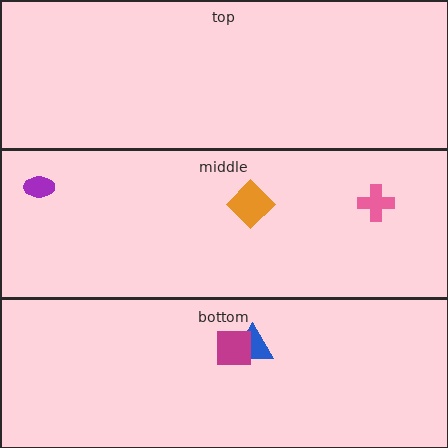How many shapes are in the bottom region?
2.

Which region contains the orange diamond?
The middle region.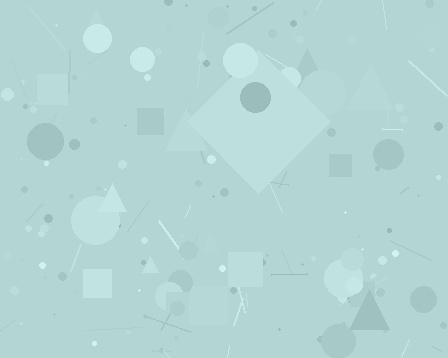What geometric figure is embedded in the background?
A diamond is embedded in the background.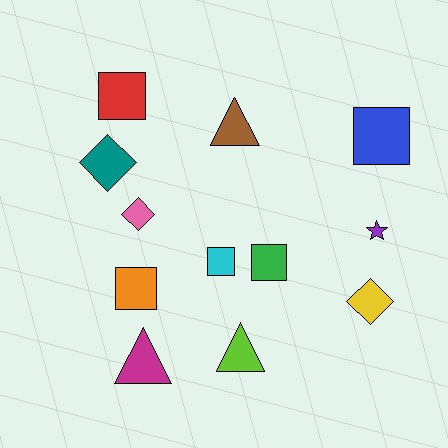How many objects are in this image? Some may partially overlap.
There are 12 objects.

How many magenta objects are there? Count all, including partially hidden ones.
There is 1 magenta object.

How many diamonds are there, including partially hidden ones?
There are 3 diamonds.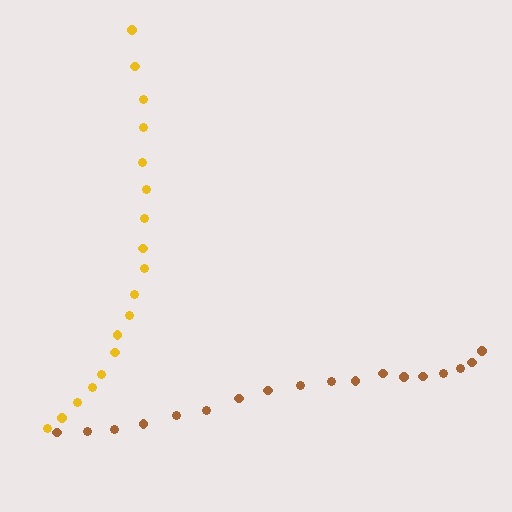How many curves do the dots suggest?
There are 2 distinct paths.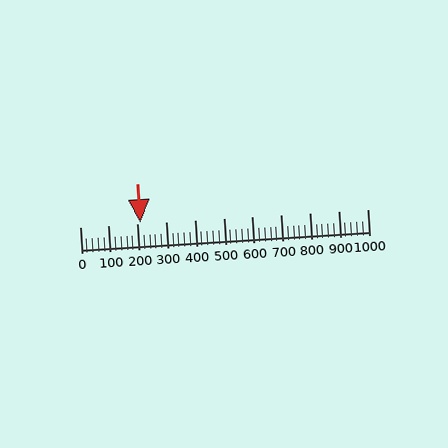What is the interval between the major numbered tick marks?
The major tick marks are spaced 100 units apart.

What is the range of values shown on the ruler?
The ruler shows values from 0 to 1000.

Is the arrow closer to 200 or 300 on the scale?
The arrow is closer to 200.